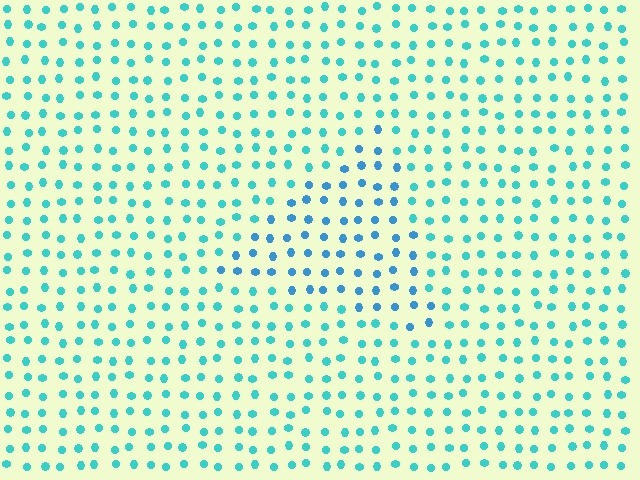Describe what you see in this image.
The image is filled with small cyan elements in a uniform arrangement. A triangle-shaped region is visible where the elements are tinted to a slightly different hue, forming a subtle color boundary.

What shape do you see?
I see a triangle.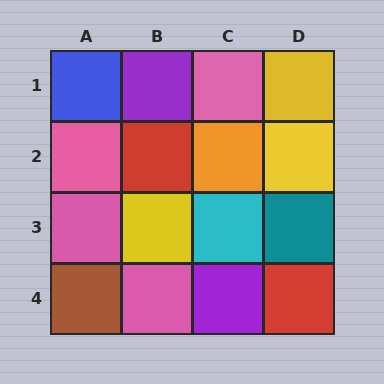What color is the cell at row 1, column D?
Yellow.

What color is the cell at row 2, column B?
Red.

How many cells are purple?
2 cells are purple.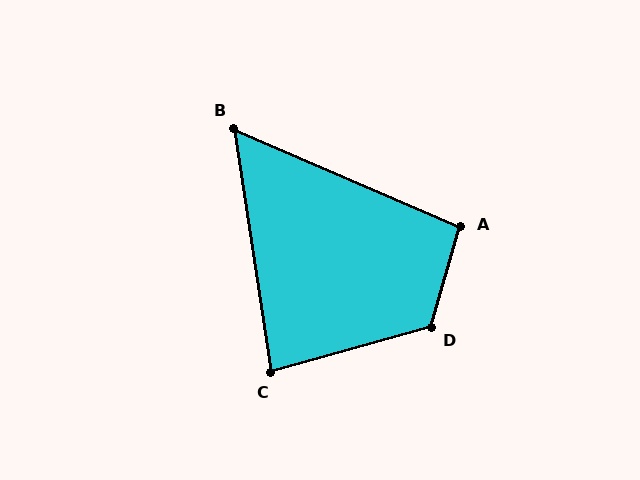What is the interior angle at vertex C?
Approximately 83 degrees (acute).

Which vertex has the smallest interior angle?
B, at approximately 58 degrees.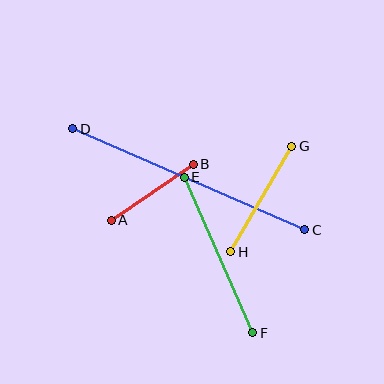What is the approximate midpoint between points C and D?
The midpoint is at approximately (189, 179) pixels.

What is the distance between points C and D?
The distance is approximately 254 pixels.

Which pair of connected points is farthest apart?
Points C and D are farthest apart.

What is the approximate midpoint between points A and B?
The midpoint is at approximately (152, 192) pixels.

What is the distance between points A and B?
The distance is approximately 99 pixels.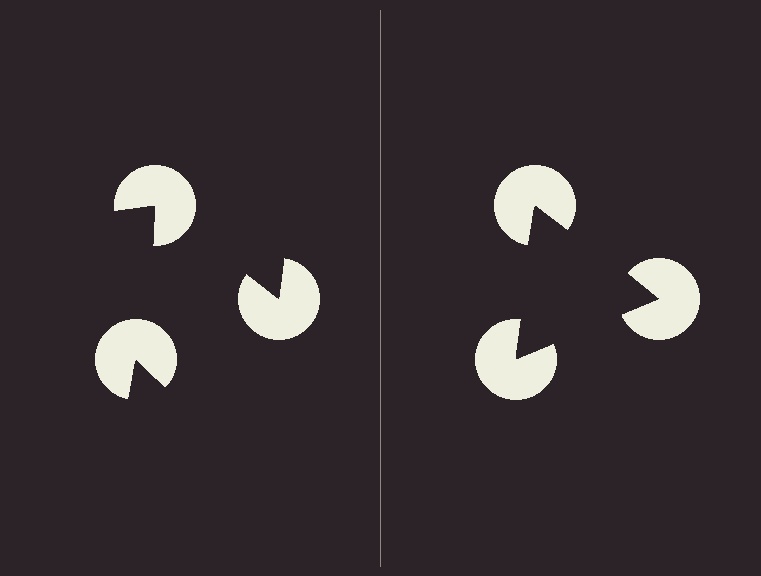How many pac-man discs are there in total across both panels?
6 — 3 on each side.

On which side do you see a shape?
An illusory triangle appears on the right side. On the left side the wedge cuts are rotated, so no coherent shape forms.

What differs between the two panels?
The pac-man discs are positioned identically on both sides; only the wedge orientations differ. On the right they align to a triangle; on the left they are misaligned.